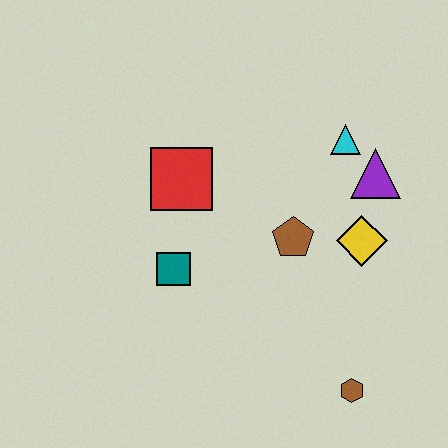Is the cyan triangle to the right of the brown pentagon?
Yes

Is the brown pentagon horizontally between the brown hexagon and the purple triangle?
No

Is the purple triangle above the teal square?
Yes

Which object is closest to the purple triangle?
The cyan triangle is closest to the purple triangle.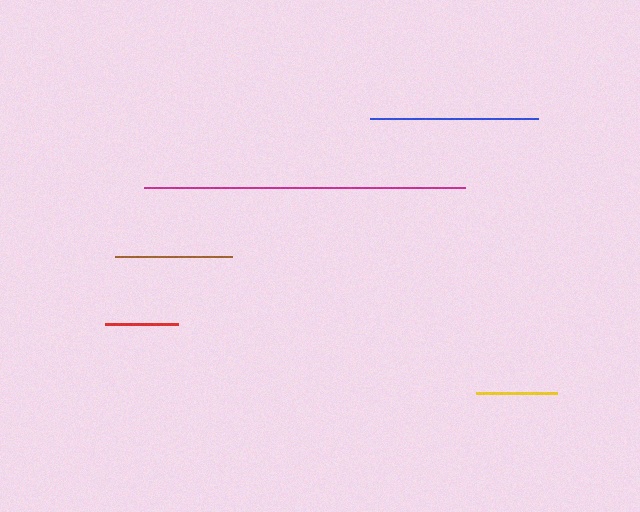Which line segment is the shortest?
The red line is the shortest at approximately 73 pixels.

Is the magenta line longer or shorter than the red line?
The magenta line is longer than the red line.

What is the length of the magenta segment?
The magenta segment is approximately 321 pixels long.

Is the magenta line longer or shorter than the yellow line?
The magenta line is longer than the yellow line.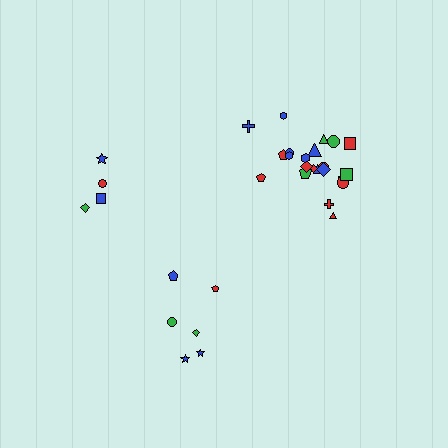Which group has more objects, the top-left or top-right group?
The top-right group.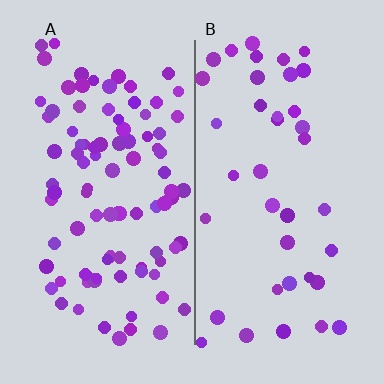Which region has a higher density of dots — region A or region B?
A (the left).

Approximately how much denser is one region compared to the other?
Approximately 2.3× — region A over region B.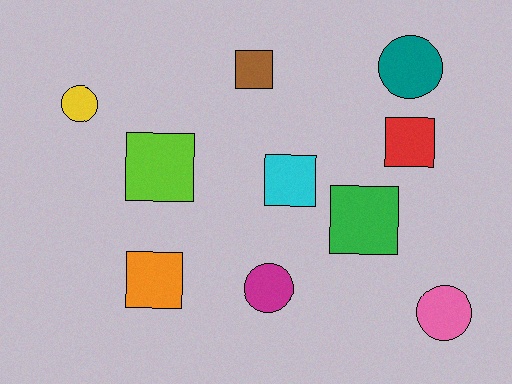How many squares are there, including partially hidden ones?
There are 6 squares.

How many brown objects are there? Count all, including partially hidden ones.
There is 1 brown object.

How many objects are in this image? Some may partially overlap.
There are 10 objects.